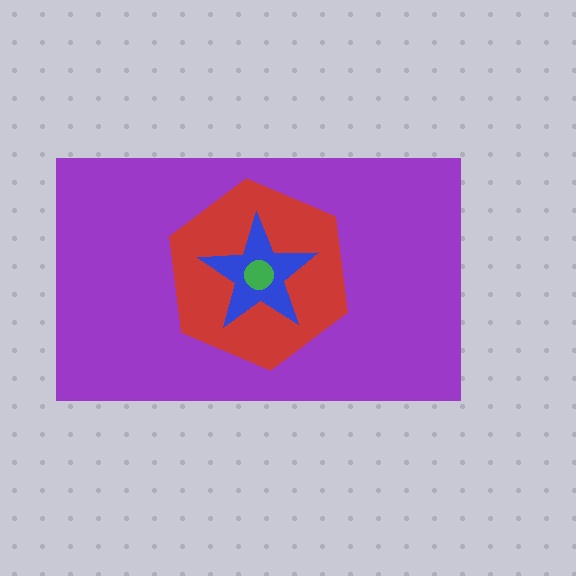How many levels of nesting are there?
4.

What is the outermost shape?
The purple rectangle.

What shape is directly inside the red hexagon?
The blue star.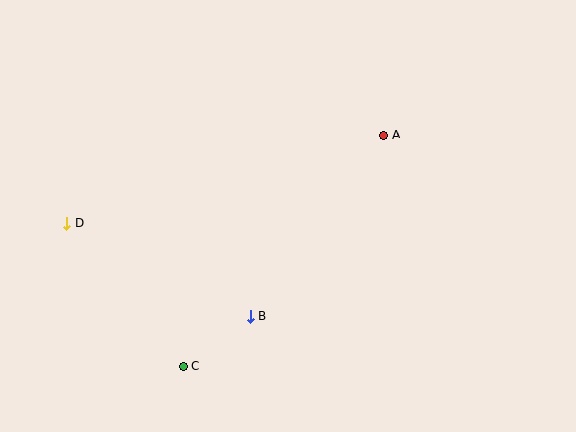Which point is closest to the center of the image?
Point B at (251, 316) is closest to the center.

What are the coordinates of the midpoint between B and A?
The midpoint between B and A is at (317, 225).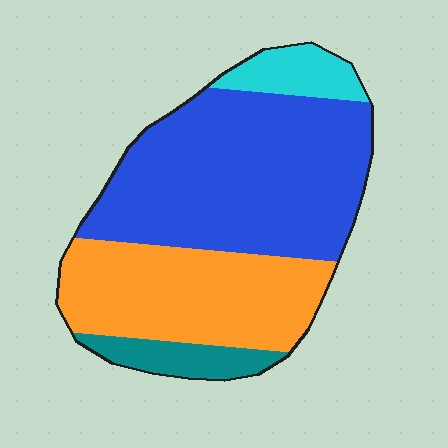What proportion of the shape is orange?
Orange takes up about one third (1/3) of the shape.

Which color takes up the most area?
Blue, at roughly 50%.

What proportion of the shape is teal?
Teal takes up about one tenth (1/10) of the shape.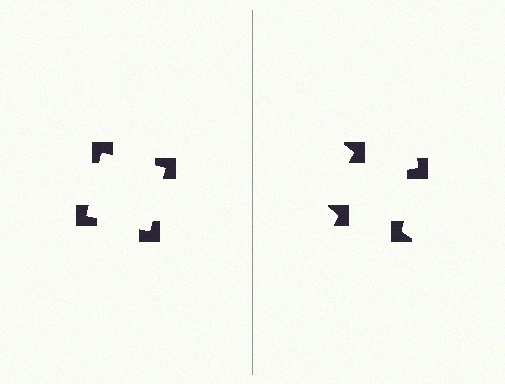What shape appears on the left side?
An illusory square.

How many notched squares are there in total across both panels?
8 — 4 on each side.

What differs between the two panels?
The notched squares are positioned identically on both sides; only the wedge orientations differ. On the left they align to a square; on the right they are misaligned.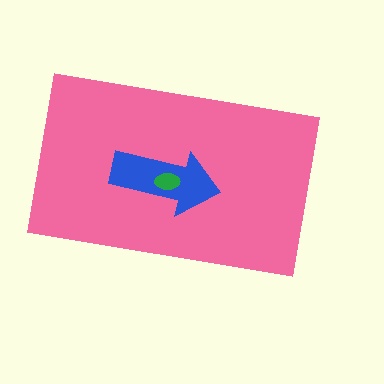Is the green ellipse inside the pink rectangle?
Yes.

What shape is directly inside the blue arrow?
The green ellipse.